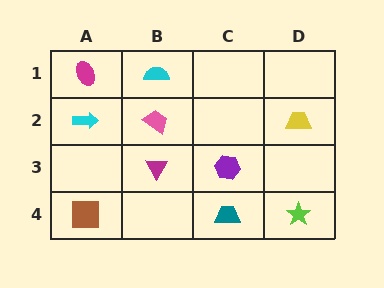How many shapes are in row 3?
2 shapes.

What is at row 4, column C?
A teal trapezoid.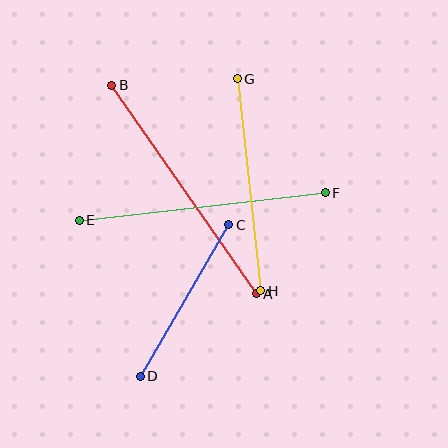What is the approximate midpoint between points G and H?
The midpoint is at approximately (249, 185) pixels.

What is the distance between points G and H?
The distance is approximately 213 pixels.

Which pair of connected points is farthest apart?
Points A and B are farthest apart.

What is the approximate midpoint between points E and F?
The midpoint is at approximately (202, 207) pixels.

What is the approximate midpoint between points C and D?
The midpoint is at approximately (185, 301) pixels.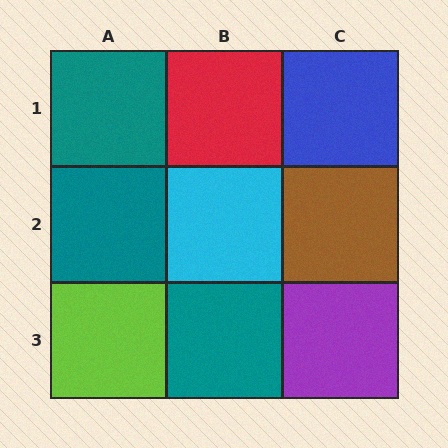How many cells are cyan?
1 cell is cyan.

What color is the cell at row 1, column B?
Red.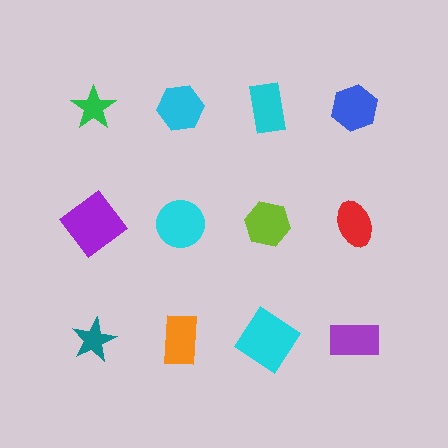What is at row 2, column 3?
A lime hexagon.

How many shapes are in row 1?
4 shapes.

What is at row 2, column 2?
A cyan circle.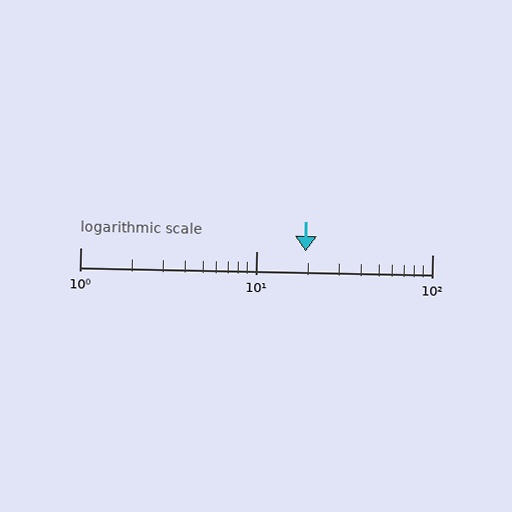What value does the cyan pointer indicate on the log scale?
The pointer indicates approximately 19.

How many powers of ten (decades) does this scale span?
The scale spans 2 decades, from 1 to 100.